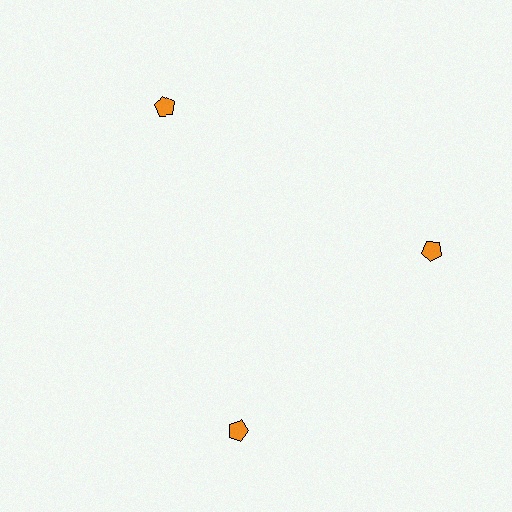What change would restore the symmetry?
The symmetry would be restored by rotating it back into even spacing with its neighbors so that all 3 pentagons sit at equal angles and equal distance from the center.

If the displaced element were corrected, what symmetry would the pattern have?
It would have 3-fold rotational symmetry — the pattern would map onto itself every 120 degrees.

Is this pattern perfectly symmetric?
No. The 3 orange pentagons are arranged in a ring, but one element near the 7 o'clock position is rotated out of alignment along the ring, breaking the 3-fold rotational symmetry.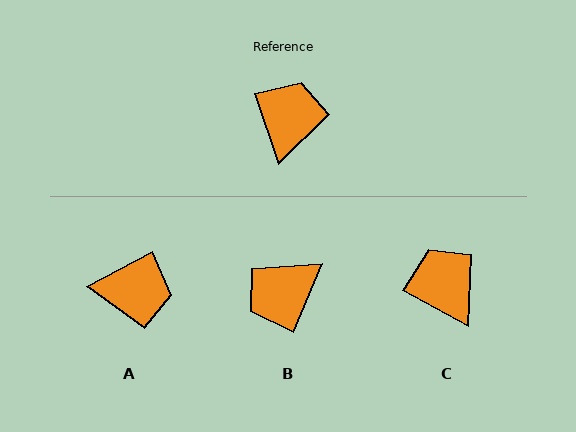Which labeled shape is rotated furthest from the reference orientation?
B, about 139 degrees away.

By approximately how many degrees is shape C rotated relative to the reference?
Approximately 43 degrees counter-clockwise.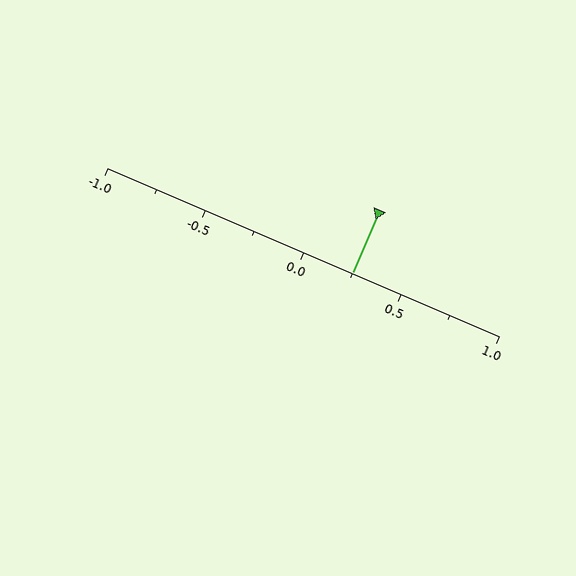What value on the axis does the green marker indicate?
The marker indicates approximately 0.25.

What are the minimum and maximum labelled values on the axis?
The axis runs from -1.0 to 1.0.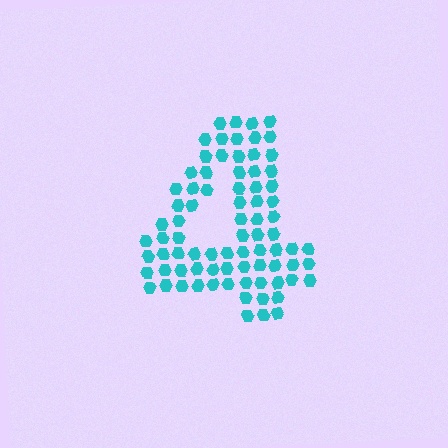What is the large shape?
The large shape is the digit 4.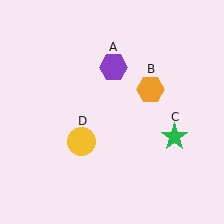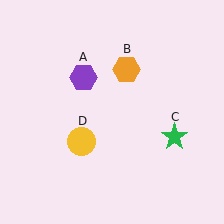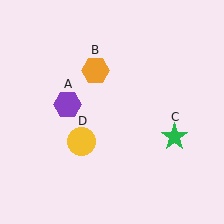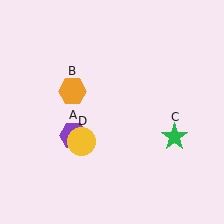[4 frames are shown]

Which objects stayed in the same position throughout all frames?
Green star (object C) and yellow circle (object D) remained stationary.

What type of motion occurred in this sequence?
The purple hexagon (object A), orange hexagon (object B) rotated counterclockwise around the center of the scene.